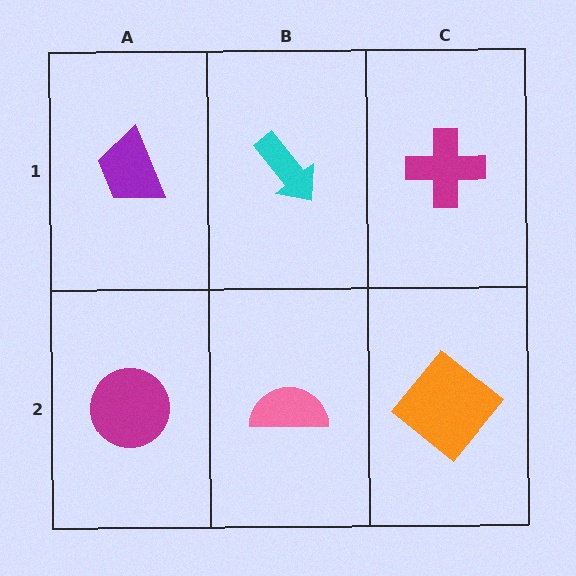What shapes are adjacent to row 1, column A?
A magenta circle (row 2, column A), a cyan arrow (row 1, column B).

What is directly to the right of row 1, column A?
A cyan arrow.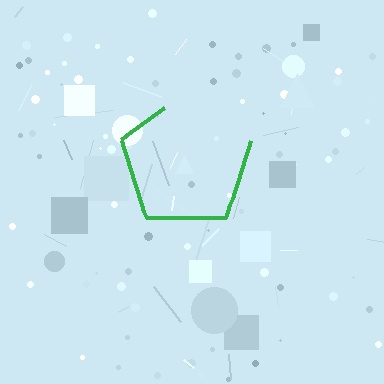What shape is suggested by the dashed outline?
The dashed outline suggests a pentagon.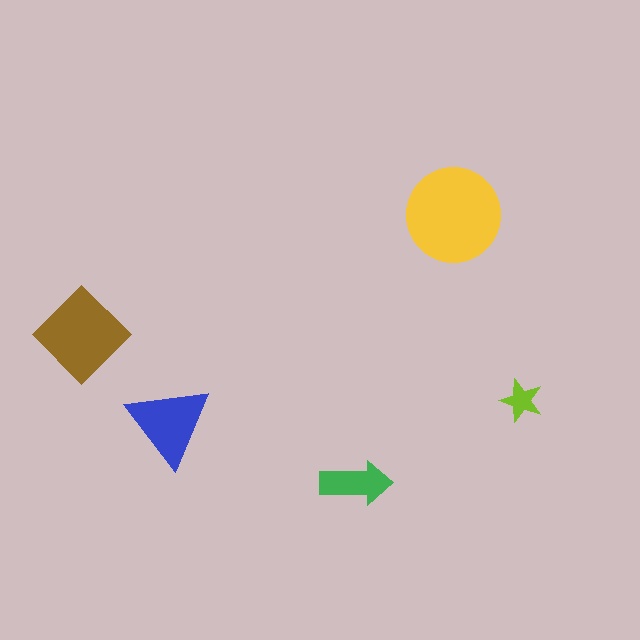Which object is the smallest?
The lime star.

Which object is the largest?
The yellow circle.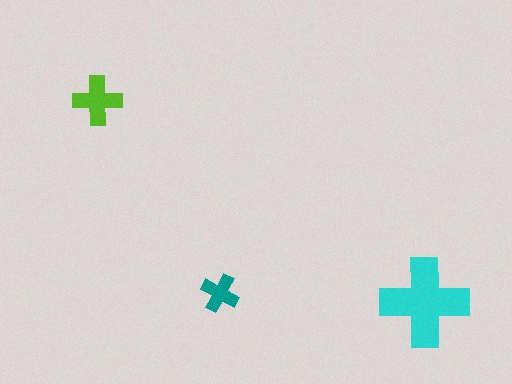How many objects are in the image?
There are 3 objects in the image.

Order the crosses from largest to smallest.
the cyan one, the lime one, the teal one.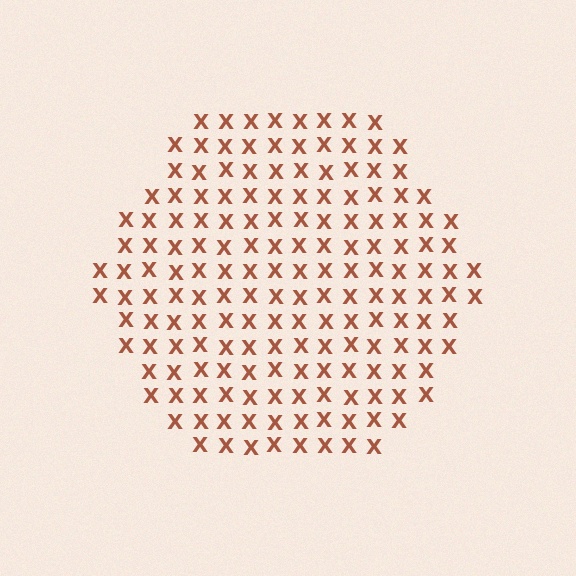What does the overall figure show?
The overall figure shows a hexagon.